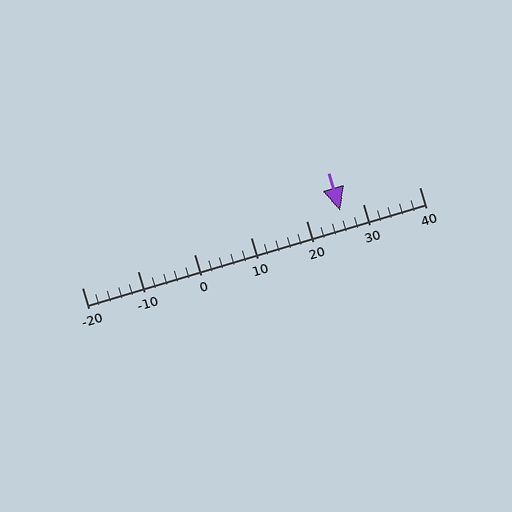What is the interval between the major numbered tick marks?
The major tick marks are spaced 10 units apart.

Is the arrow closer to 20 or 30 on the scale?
The arrow is closer to 30.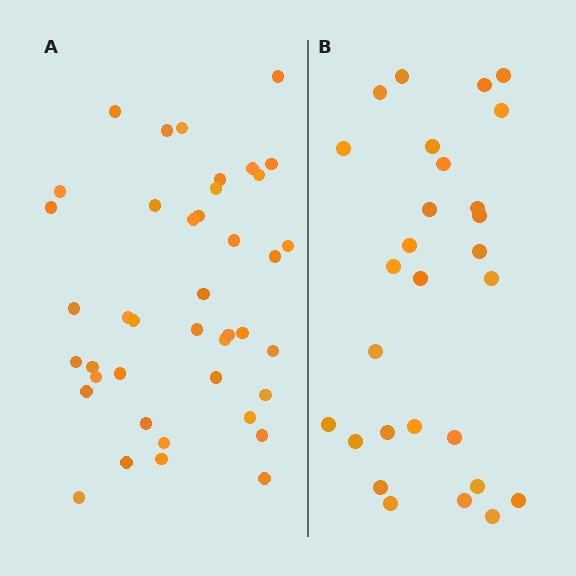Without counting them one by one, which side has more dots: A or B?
Region A (the left region) has more dots.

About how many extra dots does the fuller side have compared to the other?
Region A has approximately 15 more dots than region B.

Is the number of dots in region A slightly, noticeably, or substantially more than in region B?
Region A has substantially more. The ratio is roughly 1.5 to 1.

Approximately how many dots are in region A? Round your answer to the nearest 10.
About 40 dots. (The exact count is 41, which rounds to 40.)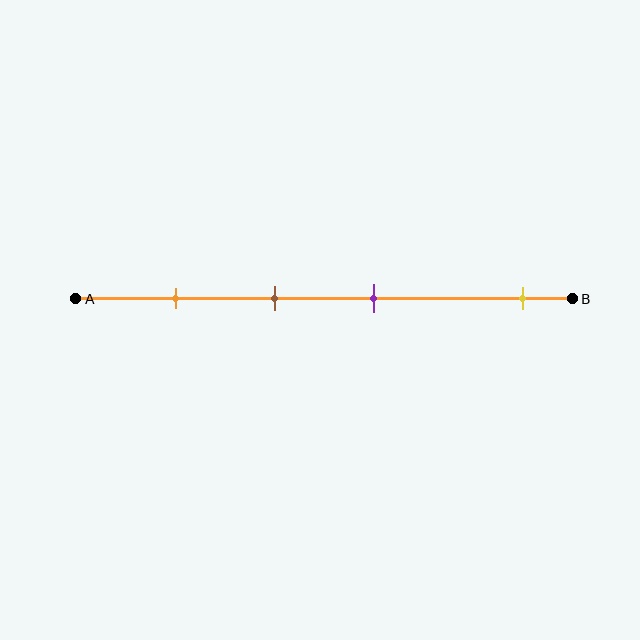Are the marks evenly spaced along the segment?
No, the marks are not evenly spaced.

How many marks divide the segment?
There are 4 marks dividing the segment.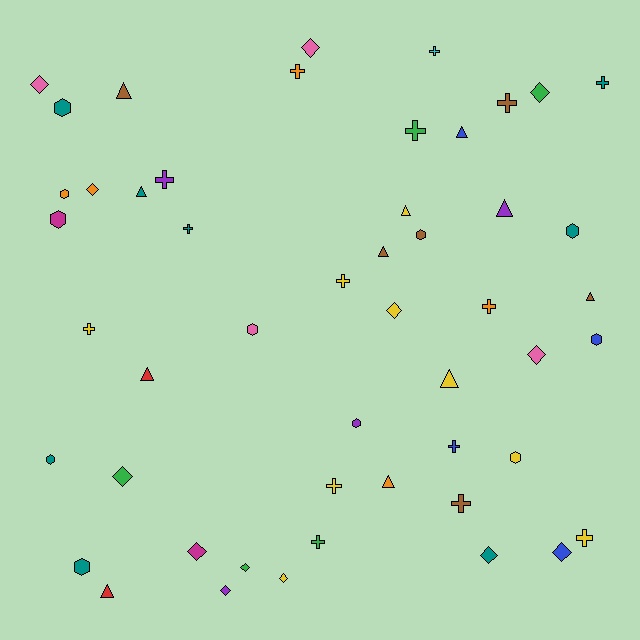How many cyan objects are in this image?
There is 1 cyan object.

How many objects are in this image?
There are 50 objects.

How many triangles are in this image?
There are 11 triangles.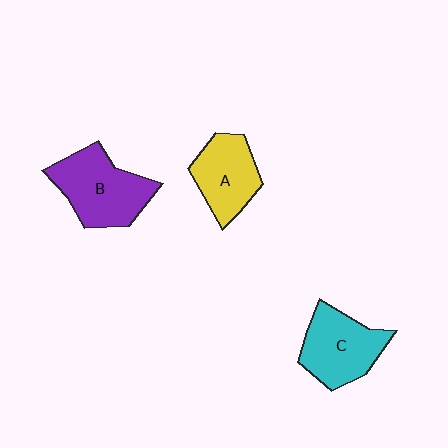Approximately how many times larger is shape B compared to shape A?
Approximately 1.3 times.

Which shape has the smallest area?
Shape A (yellow).